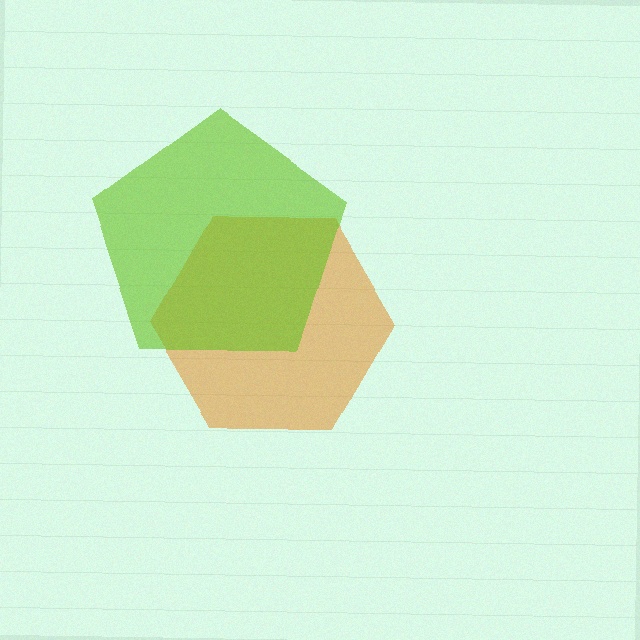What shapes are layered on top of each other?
The layered shapes are: an orange hexagon, a lime pentagon.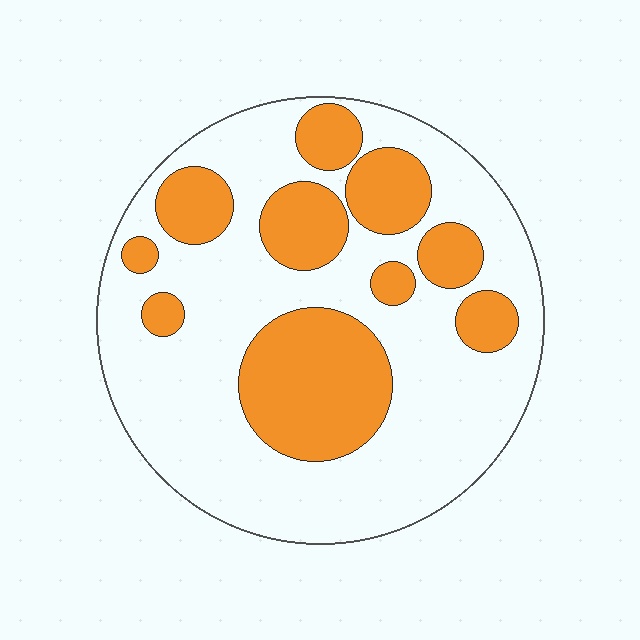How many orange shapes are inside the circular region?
10.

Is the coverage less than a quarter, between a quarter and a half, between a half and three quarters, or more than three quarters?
Between a quarter and a half.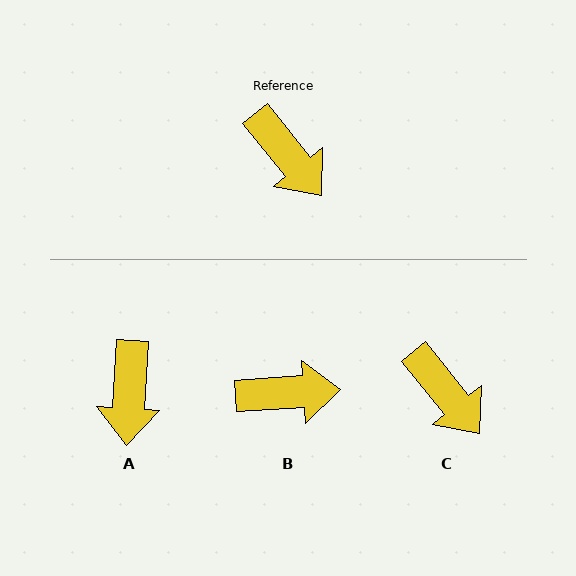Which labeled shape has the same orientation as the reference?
C.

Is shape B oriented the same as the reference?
No, it is off by about 55 degrees.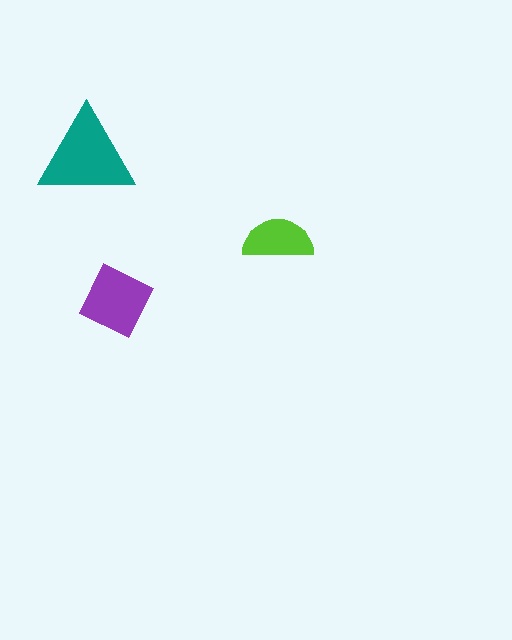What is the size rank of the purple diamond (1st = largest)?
2nd.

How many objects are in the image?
There are 3 objects in the image.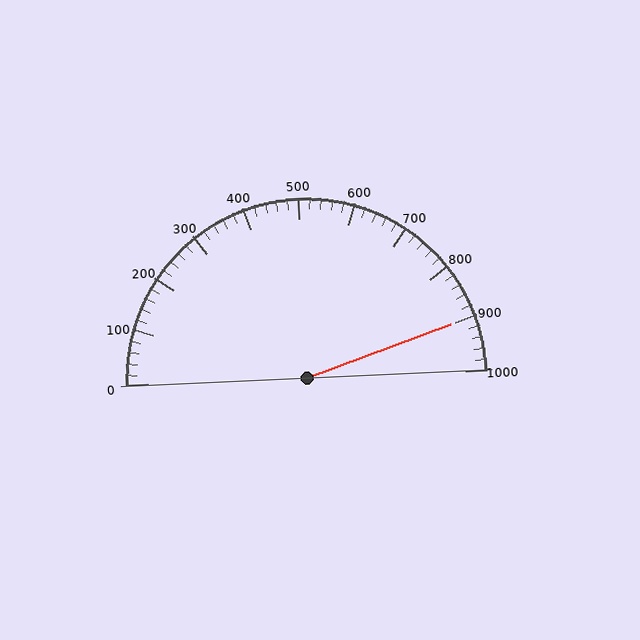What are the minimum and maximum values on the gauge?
The gauge ranges from 0 to 1000.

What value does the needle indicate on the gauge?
The needle indicates approximately 900.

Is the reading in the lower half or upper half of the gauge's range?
The reading is in the upper half of the range (0 to 1000).